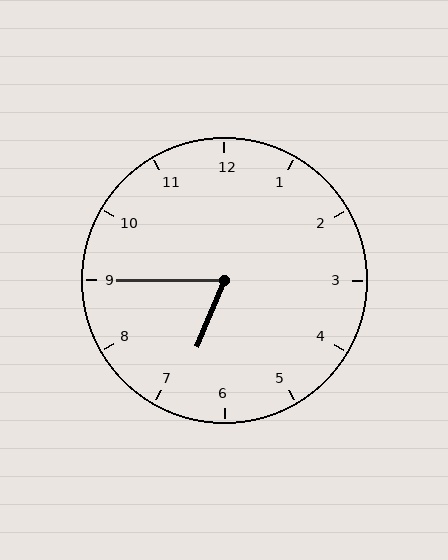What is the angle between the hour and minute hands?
Approximately 68 degrees.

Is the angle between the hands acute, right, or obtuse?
It is acute.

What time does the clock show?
6:45.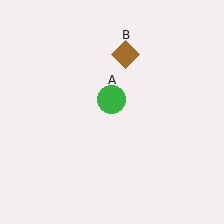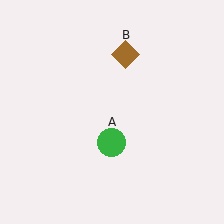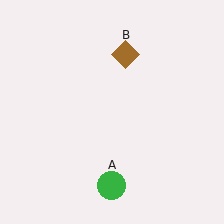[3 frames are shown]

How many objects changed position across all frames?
1 object changed position: green circle (object A).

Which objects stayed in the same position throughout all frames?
Brown diamond (object B) remained stationary.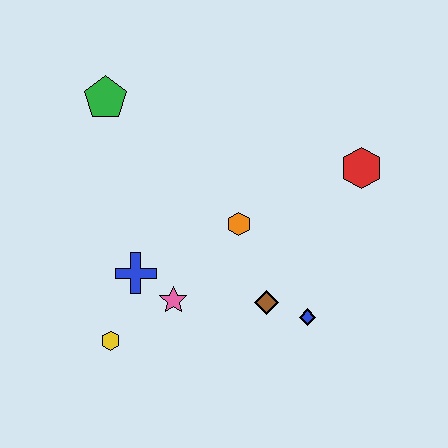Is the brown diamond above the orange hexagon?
No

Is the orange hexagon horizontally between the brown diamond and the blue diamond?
No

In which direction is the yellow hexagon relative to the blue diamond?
The yellow hexagon is to the left of the blue diamond.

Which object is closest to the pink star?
The blue cross is closest to the pink star.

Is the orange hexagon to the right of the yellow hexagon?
Yes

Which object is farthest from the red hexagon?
The yellow hexagon is farthest from the red hexagon.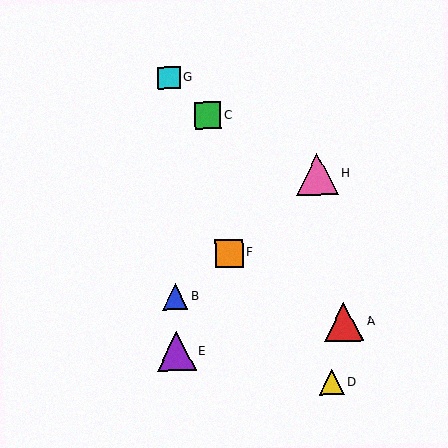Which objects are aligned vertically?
Objects B, E, G are aligned vertically.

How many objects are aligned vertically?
3 objects (B, E, G) are aligned vertically.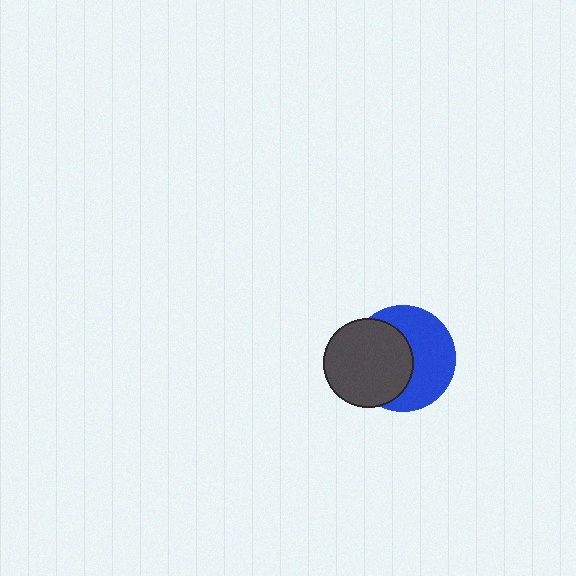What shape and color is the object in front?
The object in front is a dark gray circle.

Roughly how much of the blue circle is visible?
About half of it is visible (roughly 53%).